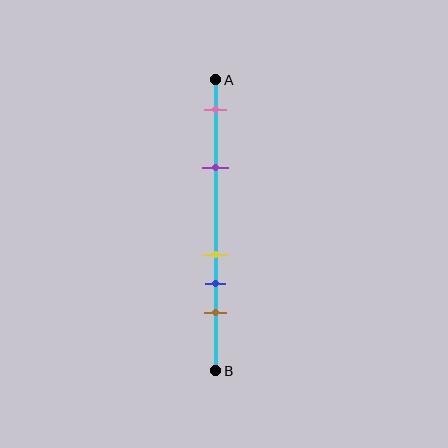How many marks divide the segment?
There are 5 marks dividing the segment.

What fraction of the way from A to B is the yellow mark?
The yellow mark is approximately 60% (0.6) of the way from A to B.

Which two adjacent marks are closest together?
The yellow and blue marks are the closest adjacent pair.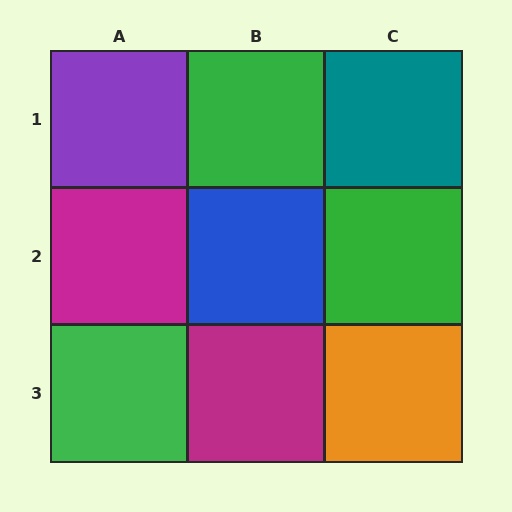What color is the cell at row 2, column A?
Magenta.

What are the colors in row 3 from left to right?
Green, magenta, orange.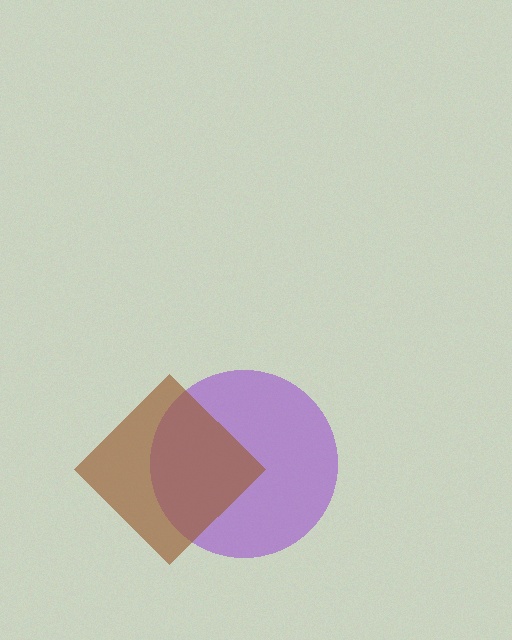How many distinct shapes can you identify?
There are 2 distinct shapes: a purple circle, a brown diamond.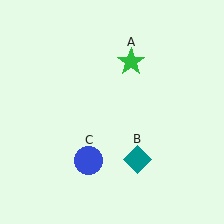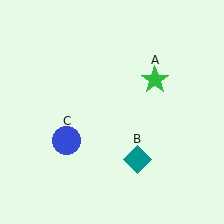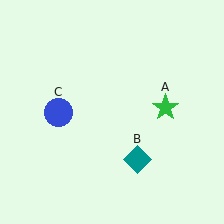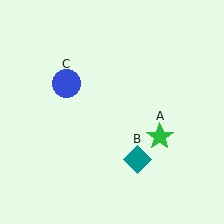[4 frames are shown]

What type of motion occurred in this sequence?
The green star (object A), blue circle (object C) rotated clockwise around the center of the scene.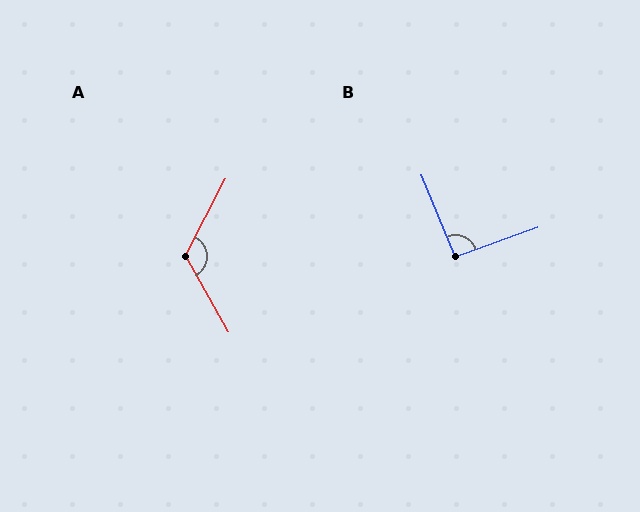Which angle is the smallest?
B, at approximately 93 degrees.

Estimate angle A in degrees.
Approximately 123 degrees.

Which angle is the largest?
A, at approximately 123 degrees.